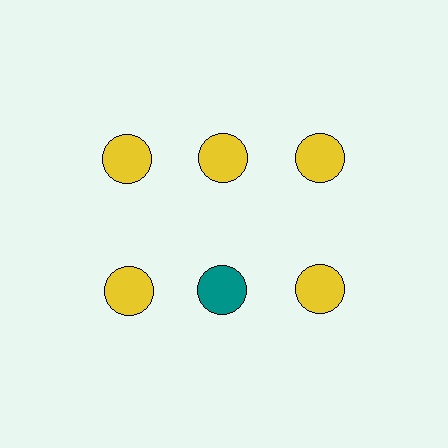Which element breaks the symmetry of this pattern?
The teal circle in the second row, second from left column breaks the symmetry. All other shapes are yellow circles.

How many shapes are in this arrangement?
There are 6 shapes arranged in a grid pattern.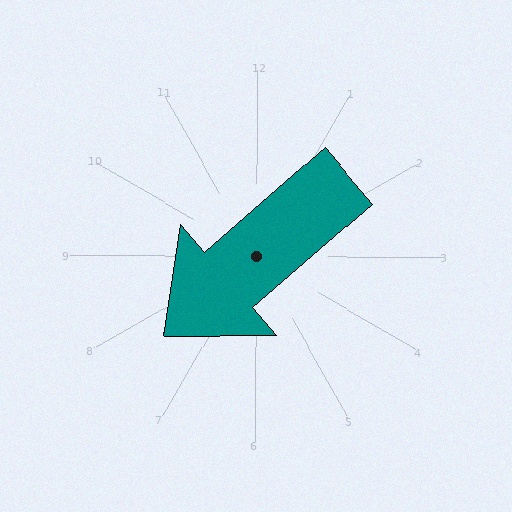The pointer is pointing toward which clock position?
Roughly 8 o'clock.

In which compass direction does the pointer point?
Southwest.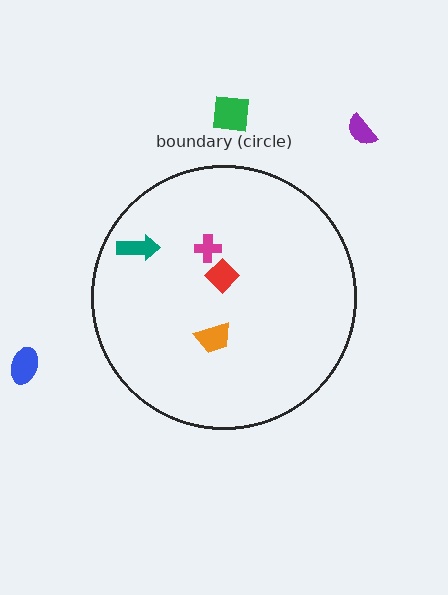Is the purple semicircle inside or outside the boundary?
Outside.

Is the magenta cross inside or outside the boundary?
Inside.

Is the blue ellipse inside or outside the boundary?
Outside.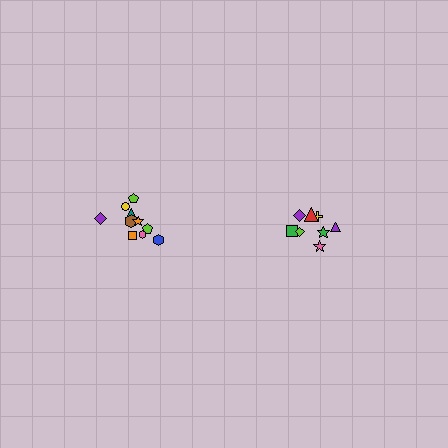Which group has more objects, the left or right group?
The left group.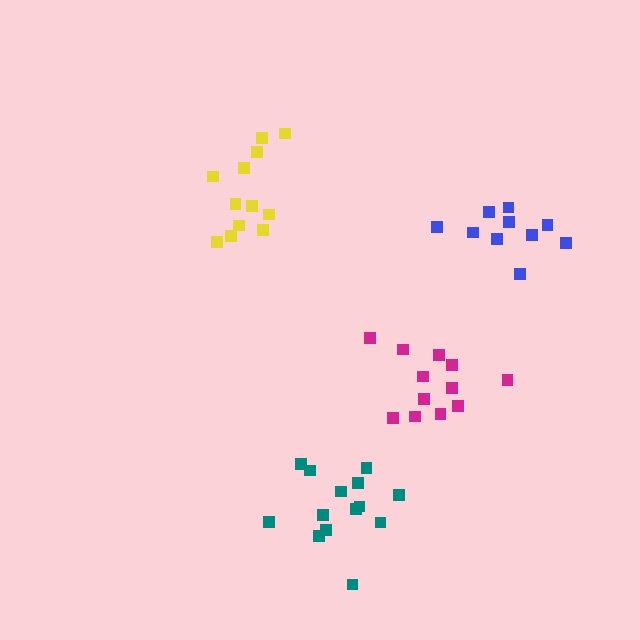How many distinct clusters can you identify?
There are 4 distinct clusters.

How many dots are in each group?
Group 1: 14 dots, Group 2: 12 dots, Group 3: 12 dots, Group 4: 10 dots (48 total).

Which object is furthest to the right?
The blue cluster is rightmost.